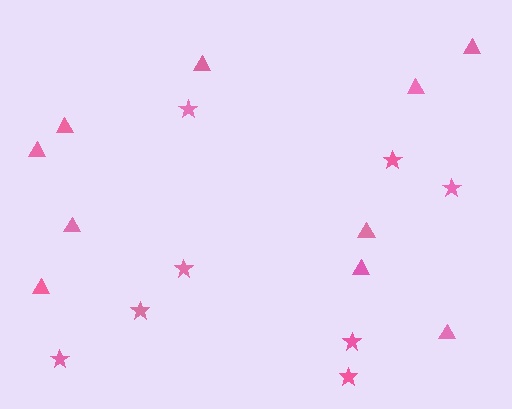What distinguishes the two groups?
There are 2 groups: one group of stars (8) and one group of triangles (10).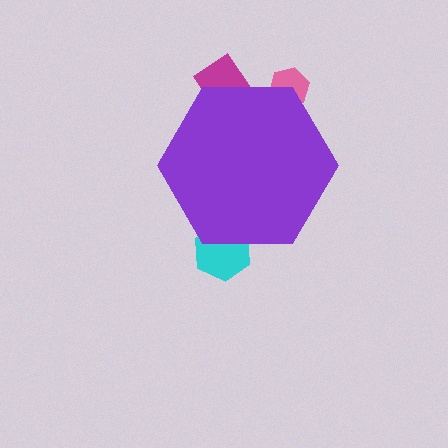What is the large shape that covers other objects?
A purple hexagon.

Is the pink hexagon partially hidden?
Yes, the pink hexagon is partially hidden behind the purple hexagon.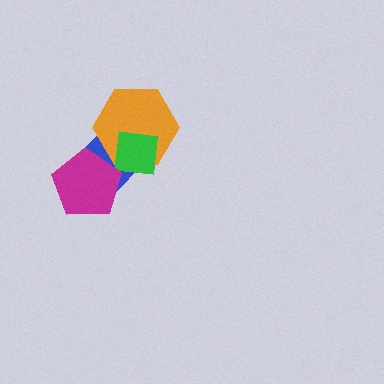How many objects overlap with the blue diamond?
3 objects overlap with the blue diamond.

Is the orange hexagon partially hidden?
Yes, it is partially covered by another shape.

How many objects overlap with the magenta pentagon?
1 object overlaps with the magenta pentagon.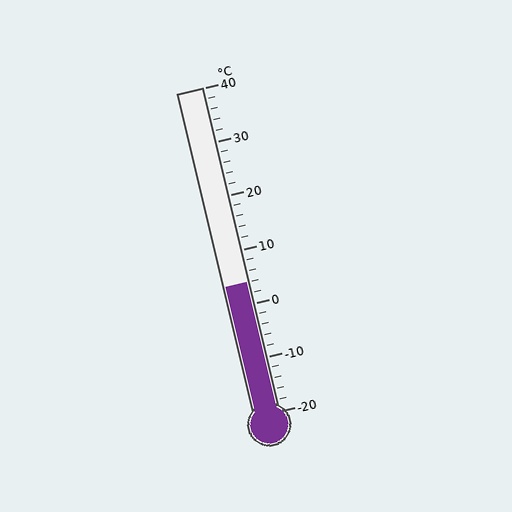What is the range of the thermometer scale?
The thermometer scale ranges from -20°C to 40°C.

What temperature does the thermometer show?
The thermometer shows approximately 4°C.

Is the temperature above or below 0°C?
The temperature is above 0°C.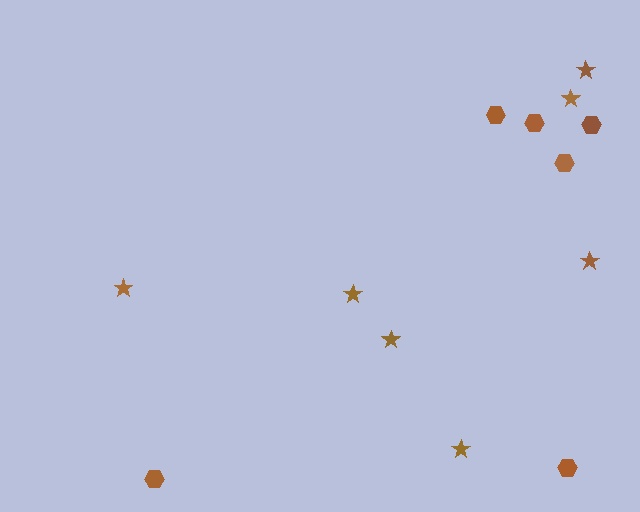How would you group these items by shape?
There are 2 groups: one group of stars (7) and one group of hexagons (6).